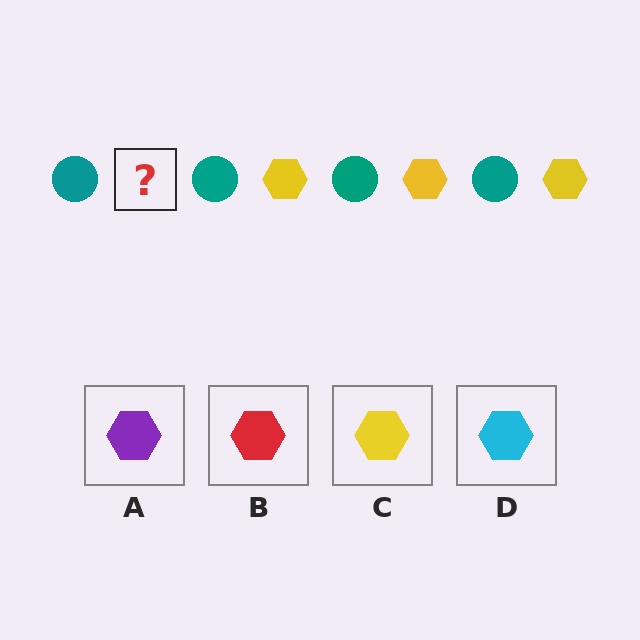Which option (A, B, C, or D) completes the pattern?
C.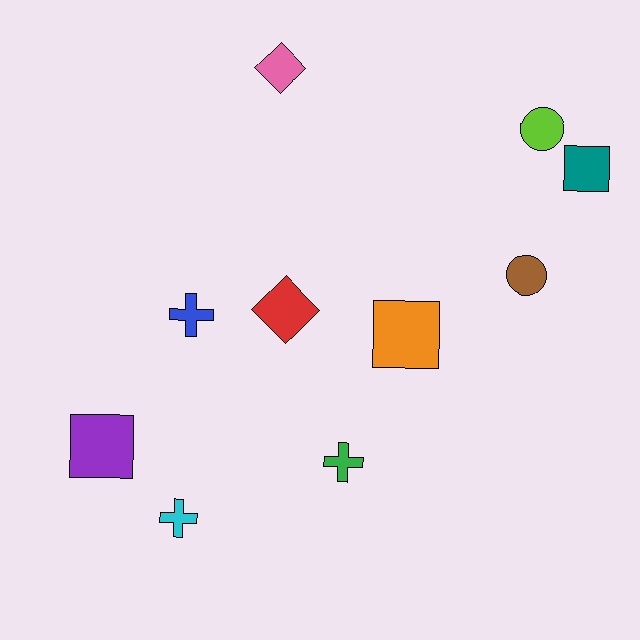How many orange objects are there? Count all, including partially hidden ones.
There is 1 orange object.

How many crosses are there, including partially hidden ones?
There are 3 crosses.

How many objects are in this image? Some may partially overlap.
There are 10 objects.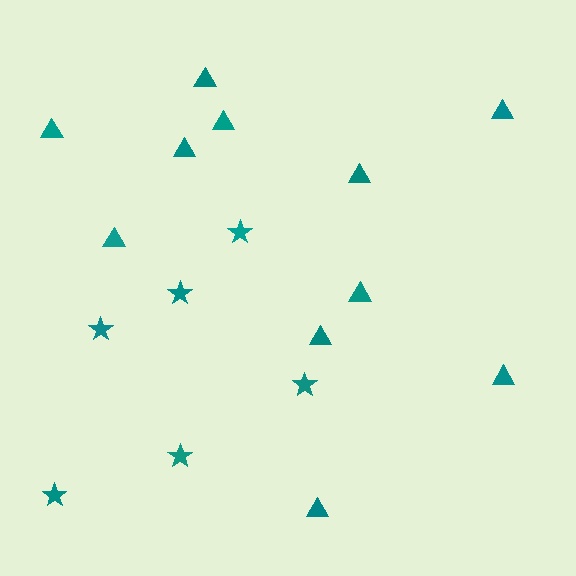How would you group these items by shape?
There are 2 groups: one group of triangles (11) and one group of stars (6).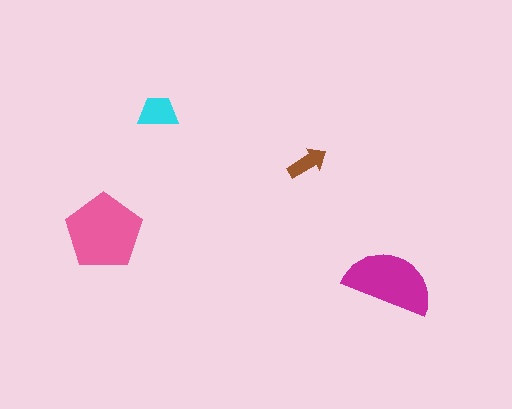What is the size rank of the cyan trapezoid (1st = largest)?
3rd.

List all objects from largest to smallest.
The pink pentagon, the magenta semicircle, the cyan trapezoid, the brown arrow.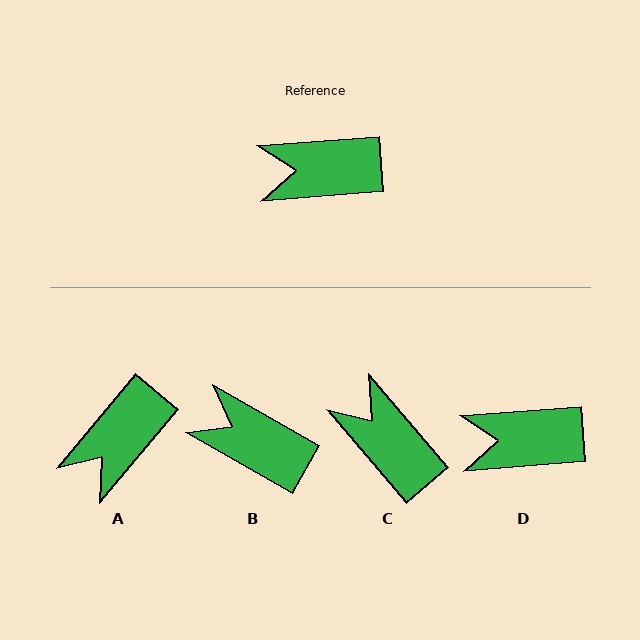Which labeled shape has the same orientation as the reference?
D.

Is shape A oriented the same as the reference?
No, it is off by about 46 degrees.